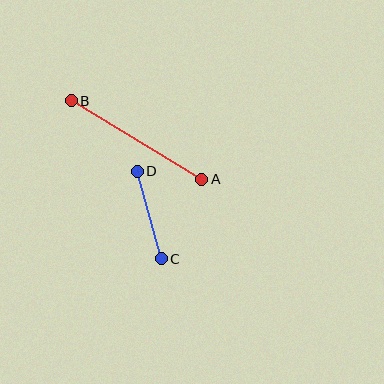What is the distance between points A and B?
The distance is approximately 152 pixels.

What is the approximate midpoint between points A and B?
The midpoint is at approximately (136, 140) pixels.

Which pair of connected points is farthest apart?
Points A and B are farthest apart.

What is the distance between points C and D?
The distance is approximately 91 pixels.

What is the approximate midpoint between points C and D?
The midpoint is at approximately (149, 215) pixels.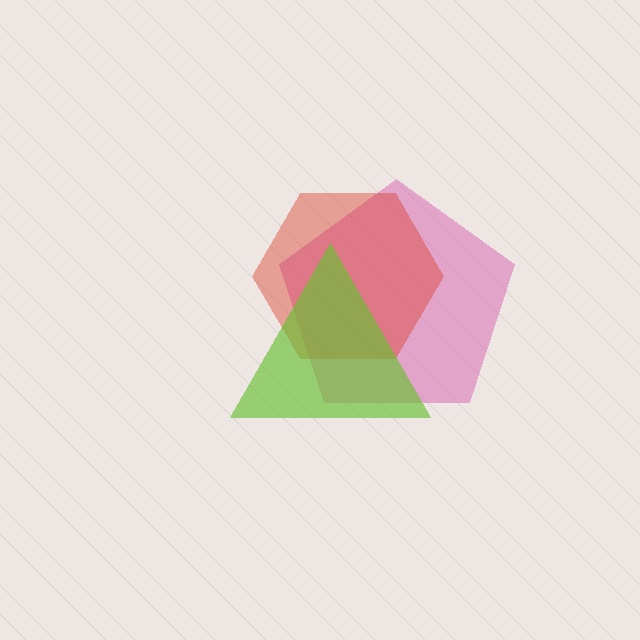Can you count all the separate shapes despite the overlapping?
Yes, there are 3 separate shapes.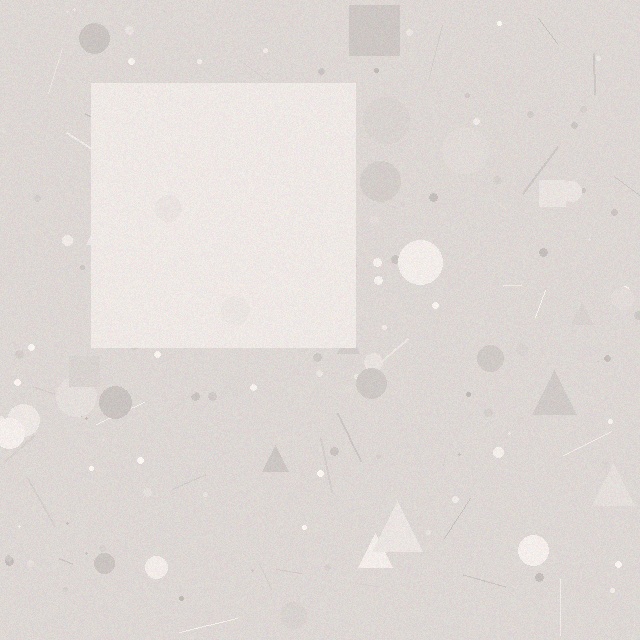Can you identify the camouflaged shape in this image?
The camouflaged shape is a square.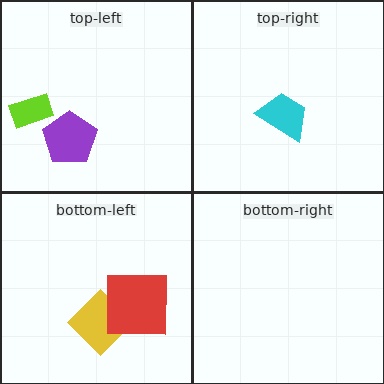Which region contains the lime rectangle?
The top-left region.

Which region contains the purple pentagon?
The top-left region.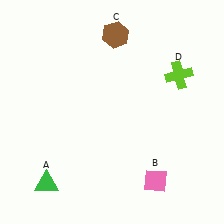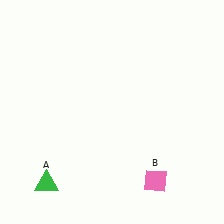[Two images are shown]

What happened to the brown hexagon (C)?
The brown hexagon (C) was removed in Image 2. It was in the top-right area of Image 1.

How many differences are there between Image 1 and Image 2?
There are 2 differences between the two images.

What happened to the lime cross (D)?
The lime cross (D) was removed in Image 2. It was in the top-right area of Image 1.